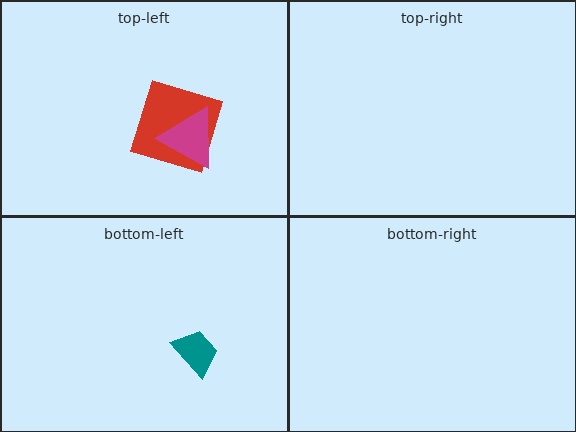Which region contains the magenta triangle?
The top-left region.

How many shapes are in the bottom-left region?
1.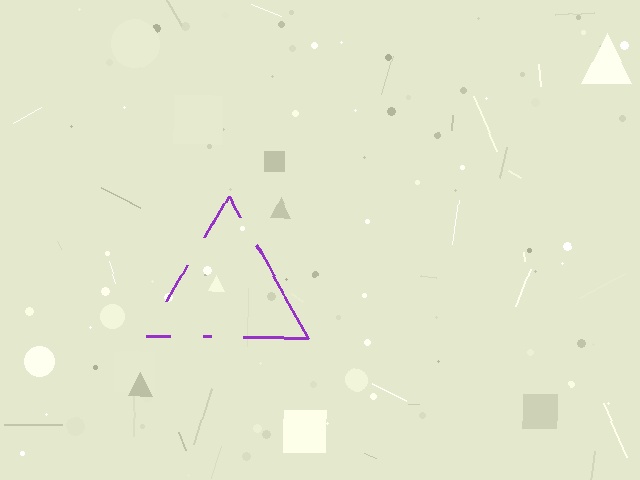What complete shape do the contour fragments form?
The contour fragments form a triangle.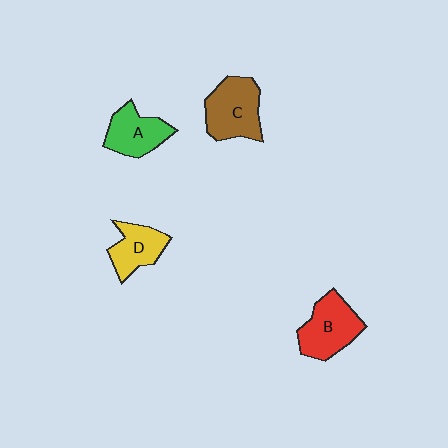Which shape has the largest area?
Shape C (brown).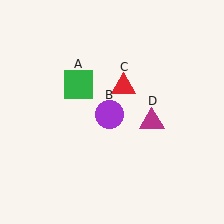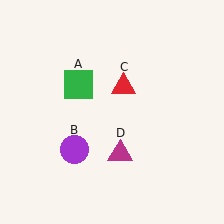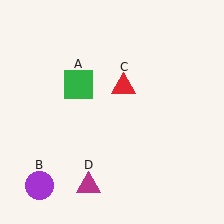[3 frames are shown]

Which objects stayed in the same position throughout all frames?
Green square (object A) and red triangle (object C) remained stationary.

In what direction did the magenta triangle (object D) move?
The magenta triangle (object D) moved down and to the left.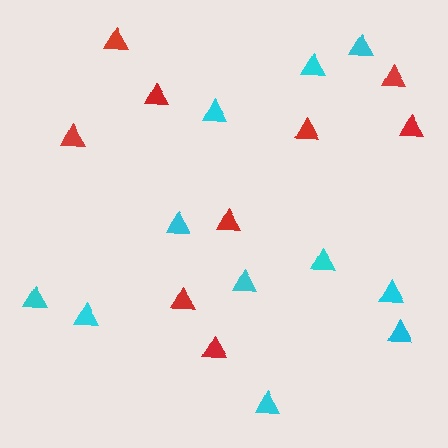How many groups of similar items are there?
There are 2 groups: one group of red triangles (9) and one group of cyan triangles (11).